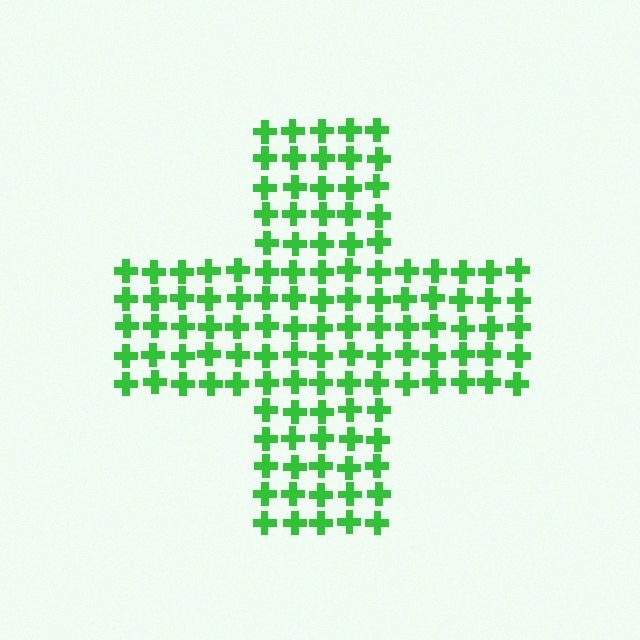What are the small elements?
The small elements are crosses.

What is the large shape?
The large shape is a cross.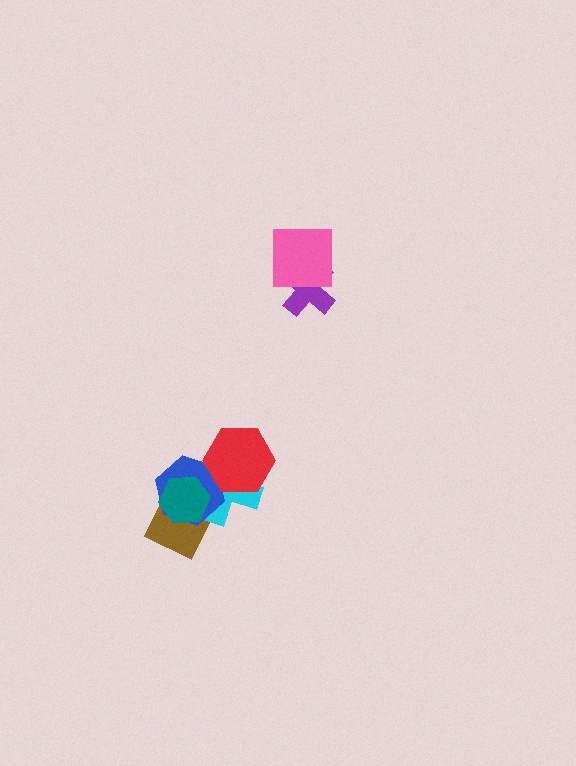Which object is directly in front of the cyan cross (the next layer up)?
The blue hexagon is directly in front of the cyan cross.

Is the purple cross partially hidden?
Yes, it is partially covered by another shape.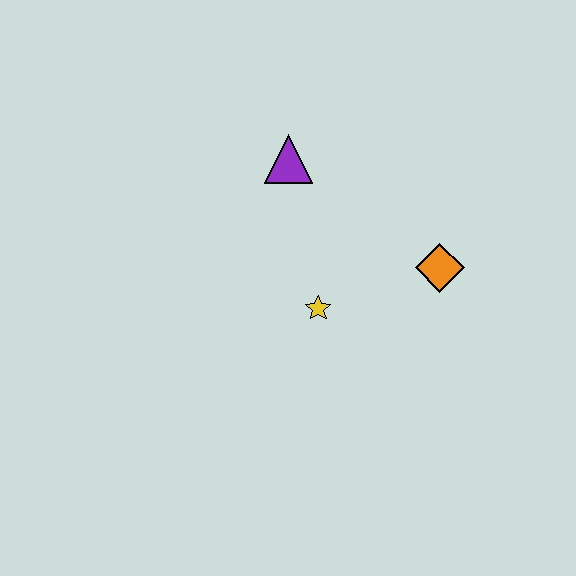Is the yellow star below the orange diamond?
Yes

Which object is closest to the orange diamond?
The yellow star is closest to the orange diamond.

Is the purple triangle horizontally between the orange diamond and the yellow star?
No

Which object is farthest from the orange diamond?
The purple triangle is farthest from the orange diamond.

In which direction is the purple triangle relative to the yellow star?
The purple triangle is above the yellow star.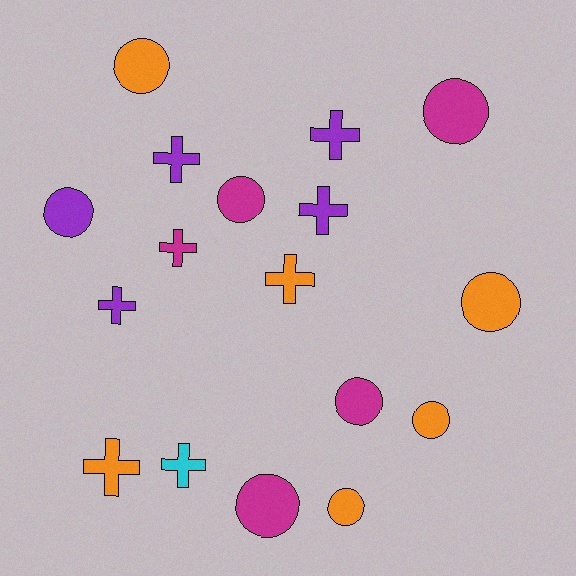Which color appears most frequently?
Orange, with 6 objects.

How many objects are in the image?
There are 17 objects.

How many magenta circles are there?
There are 4 magenta circles.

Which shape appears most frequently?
Circle, with 9 objects.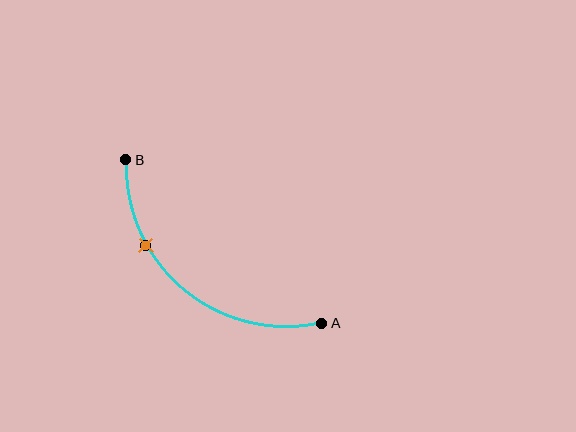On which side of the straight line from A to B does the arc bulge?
The arc bulges below and to the left of the straight line connecting A and B.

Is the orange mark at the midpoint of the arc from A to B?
No. The orange mark lies on the arc but is closer to endpoint B. The arc midpoint would be at the point on the curve equidistant along the arc from both A and B.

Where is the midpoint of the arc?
The arc midpoint is the point on the curve farthest from the straight line joining A and B. It sits below and to the left of that line.